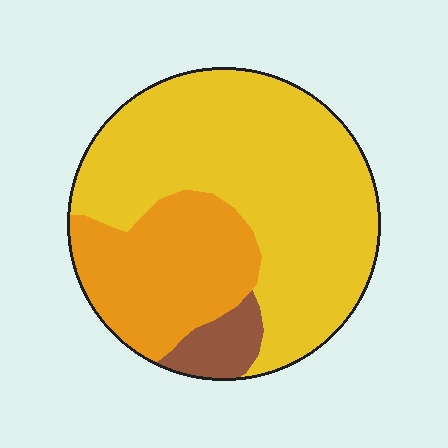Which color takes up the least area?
Brown, at roughly 5%.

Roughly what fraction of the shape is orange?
Orange covers roughly 30% of the shape.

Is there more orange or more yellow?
Yellow.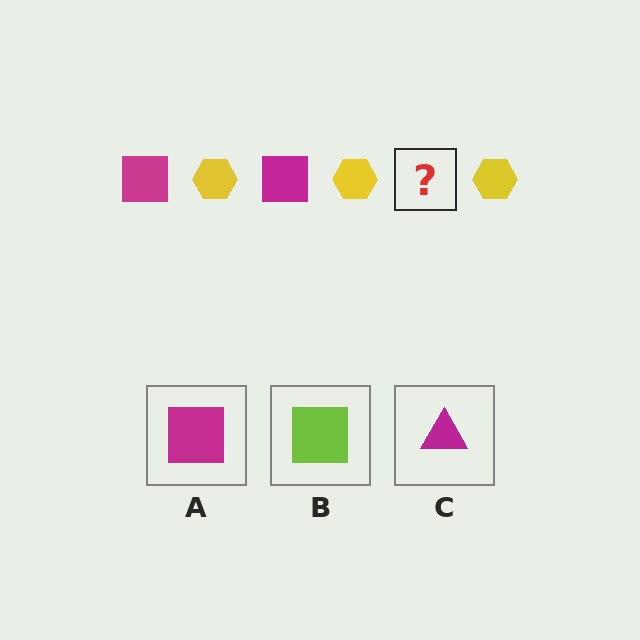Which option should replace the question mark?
Option A.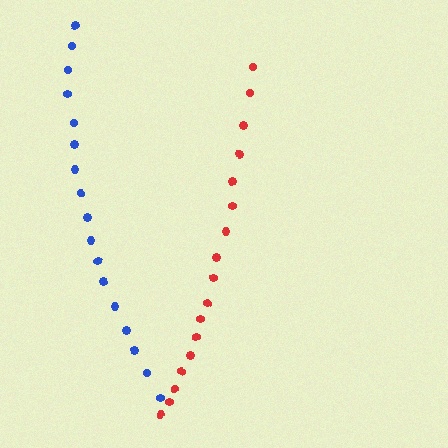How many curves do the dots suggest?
There are 2 distinct paths.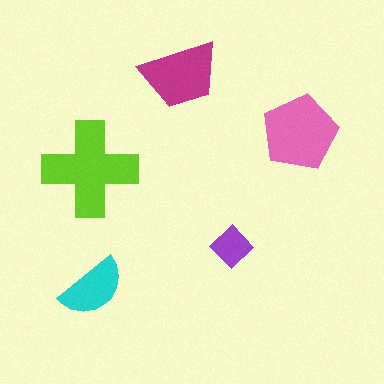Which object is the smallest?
The purple diamond.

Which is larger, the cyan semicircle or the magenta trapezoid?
The magenta trapezoid.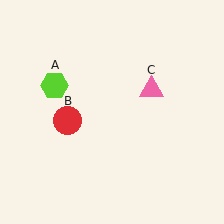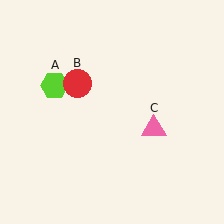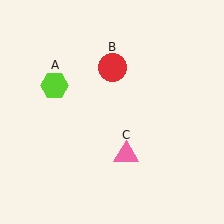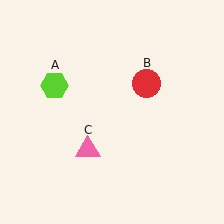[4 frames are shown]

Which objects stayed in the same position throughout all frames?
Lime hexagon (object A) remained stationary.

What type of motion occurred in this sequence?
The red circle (object B), pink triangle (object C) rotated clockwise around the center of the scene.